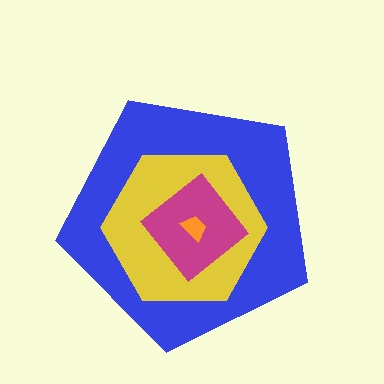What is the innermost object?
The orange trapezoid.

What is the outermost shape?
The blue pentagon.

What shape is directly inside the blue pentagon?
The yellow hexagon.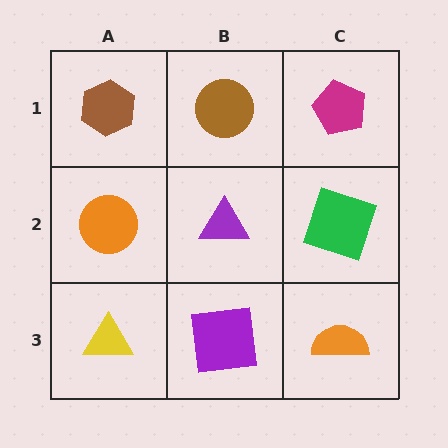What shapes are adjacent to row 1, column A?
An orange circle (row 2, column A), a brown circle (row 1, column B).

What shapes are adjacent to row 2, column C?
A magenta pentagon (row 1, column C), an orange semicircle (row 3, column C), a purple triangle (row 2, column B).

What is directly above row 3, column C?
A green square.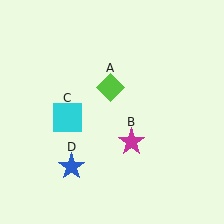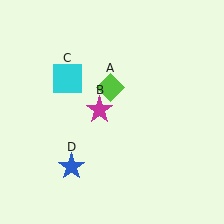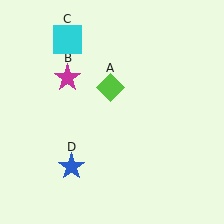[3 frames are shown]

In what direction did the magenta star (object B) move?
The magenta star (object B) moved up and to the left.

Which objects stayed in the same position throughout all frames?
Lime diamond (object A) and blue star (object D) remained stationary.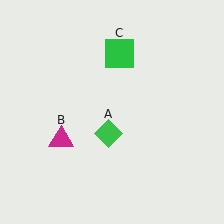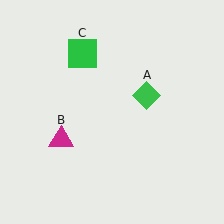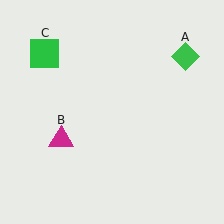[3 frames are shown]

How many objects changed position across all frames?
2 objects changed position: green diamond (object A), green square (object C).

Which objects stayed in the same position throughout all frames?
Magenta triangle (object B) remained stationary.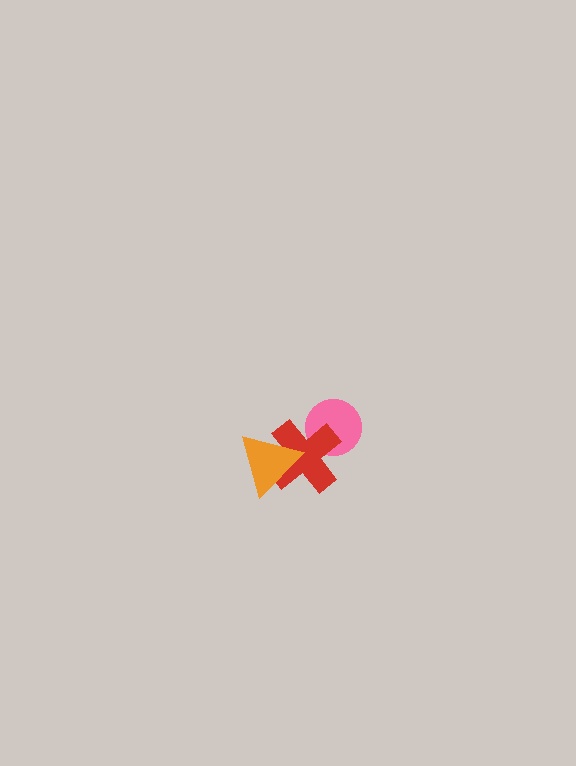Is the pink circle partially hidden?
Yes, it is partially covered by another shape.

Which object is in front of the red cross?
The orange triangle is in front of the red cross.